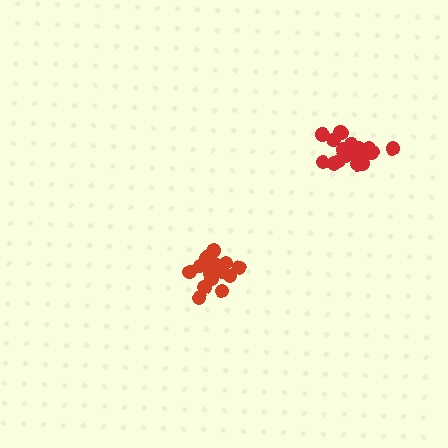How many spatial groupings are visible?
There are 2 spatial groupings.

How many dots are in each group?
Group 1: 16 dots, Group 2: 20 dots (36 total).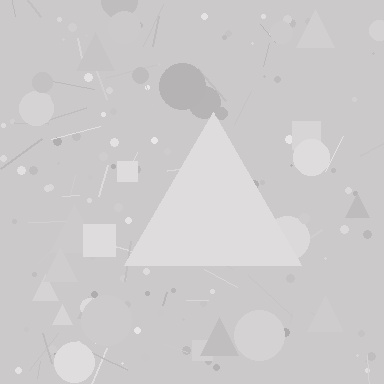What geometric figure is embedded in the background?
A triangle is embedded in the background.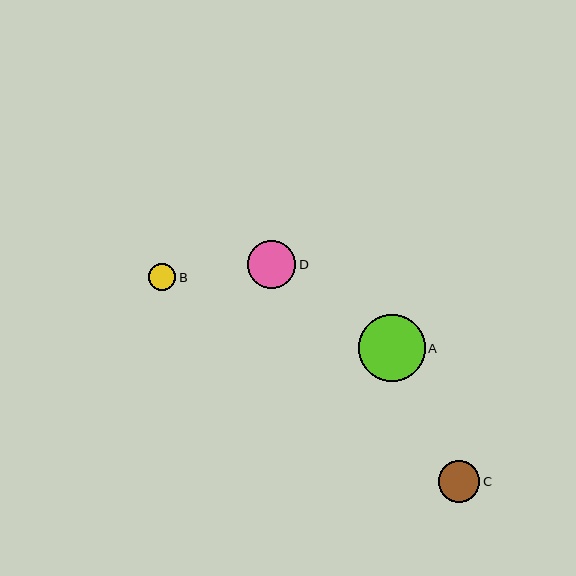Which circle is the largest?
Circle A is the largest with a size of approximately 66 pixels.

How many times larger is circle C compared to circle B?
Circle C is approximately 1.6 times the size of circle B.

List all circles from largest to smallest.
From largest to smallest: A, D, C, B.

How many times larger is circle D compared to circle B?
Circle D is approximately 1.8 times the size of circle B.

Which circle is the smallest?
Circle B is the smallest with a size of approximately 27 pixels.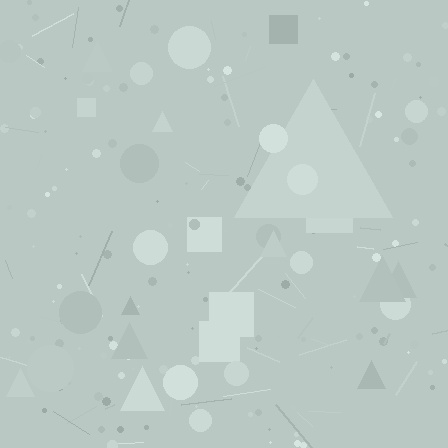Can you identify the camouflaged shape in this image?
The camouflaged shape is a triangle.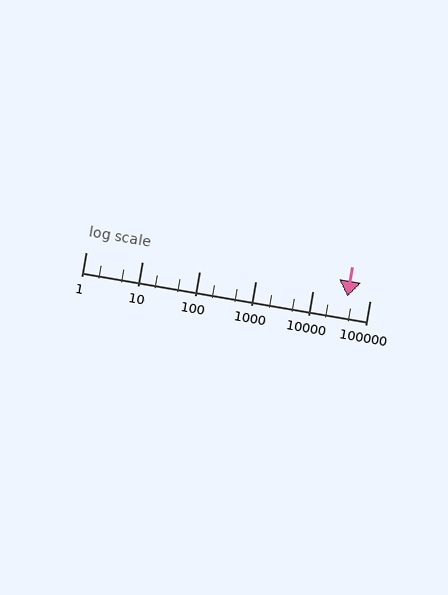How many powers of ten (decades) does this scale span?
The scale spans 5 decades, from 1 to 100000.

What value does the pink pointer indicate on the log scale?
The pointer indicates approximately 40000.